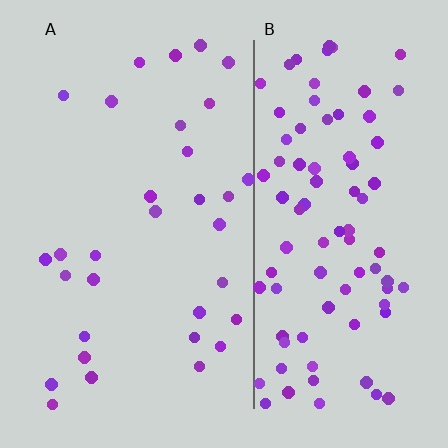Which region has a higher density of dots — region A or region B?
B (the right).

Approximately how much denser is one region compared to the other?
Approximately 2.9× — region B over region A.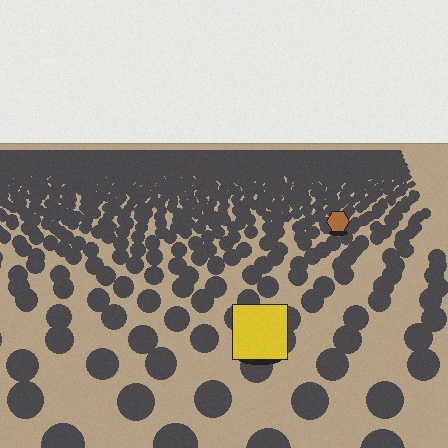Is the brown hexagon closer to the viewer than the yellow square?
No. The yellow square is closer — you can tell from the texture gradient: the ground texture is coarser near it.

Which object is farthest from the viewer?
The brown hexagon is farthest from the viewer. It appears smaller and the ground texture around it is denser.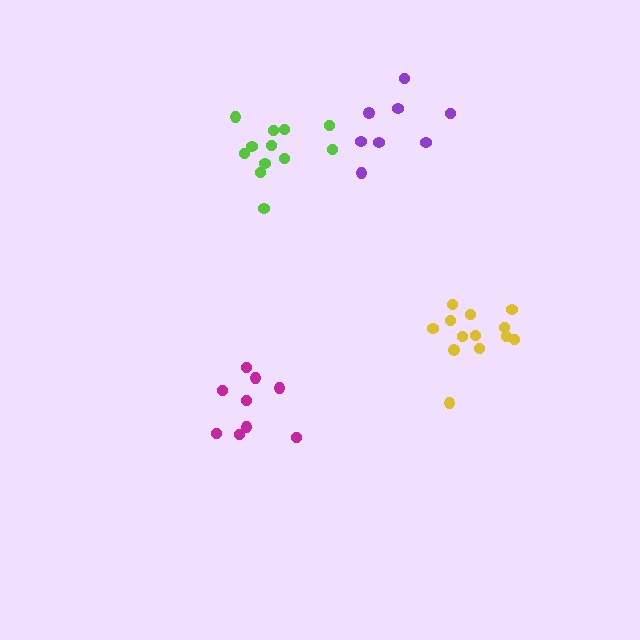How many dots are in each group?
Group 1: 12 dots, Group 2: 8 dots, Group 3: 13 dots, Group 4: 9 dots (42 total).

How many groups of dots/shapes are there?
There are 4 groups.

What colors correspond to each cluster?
The clusters are colored: lime, purple, yellow, magenta.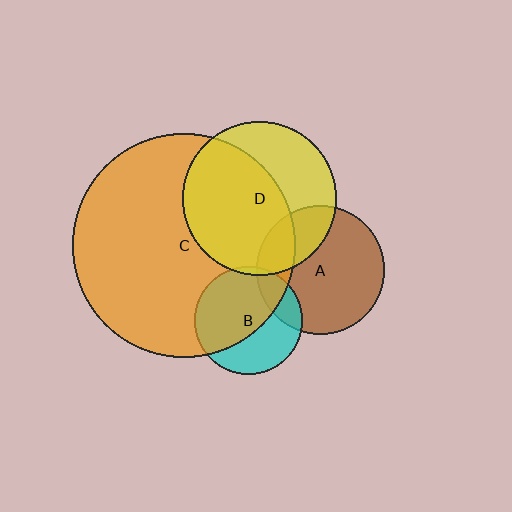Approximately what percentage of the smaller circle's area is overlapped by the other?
Approximately 60%.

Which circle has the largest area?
Circle C (orange).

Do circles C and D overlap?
Yes.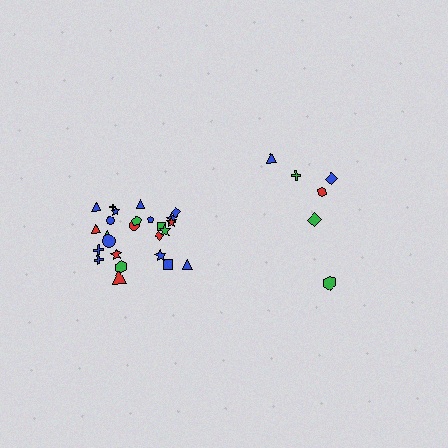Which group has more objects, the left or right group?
The left group.